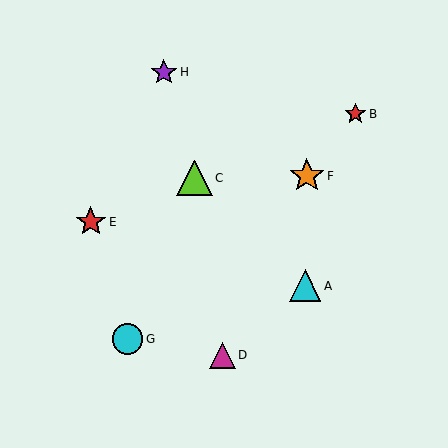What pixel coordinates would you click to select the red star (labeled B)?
Click at (355, 114) to select the red star B.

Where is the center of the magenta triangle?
The center of the magenta triangle is at (222, 355).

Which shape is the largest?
The lime triangle (labeled C) is the largest.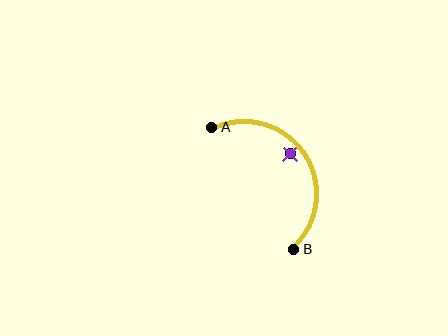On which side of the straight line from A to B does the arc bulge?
The arc bulges above and to the right of the straight line connecting A and B.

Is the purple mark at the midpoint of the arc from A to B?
No — the purple mark does not lie on the arc at all. It sits slightly inside the curve.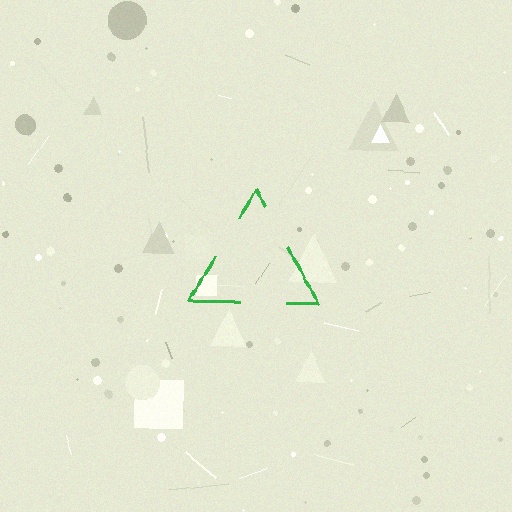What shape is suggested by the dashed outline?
The dashed outline suggests a triangle.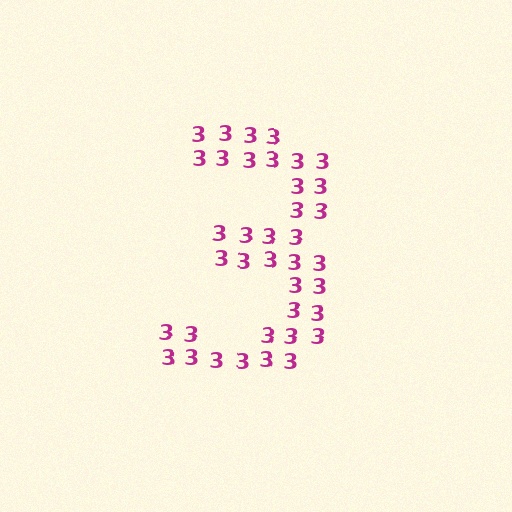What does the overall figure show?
The overall figure shows the digit 3.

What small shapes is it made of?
It is made of small digit 3's.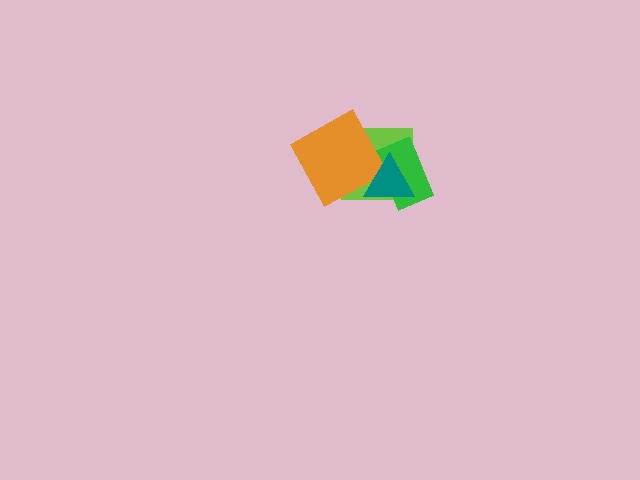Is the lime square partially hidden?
Yes, it is partially covered by another shape.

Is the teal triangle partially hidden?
No, no other shape covers it.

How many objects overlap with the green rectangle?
2 objects overlap with the green rectangle.